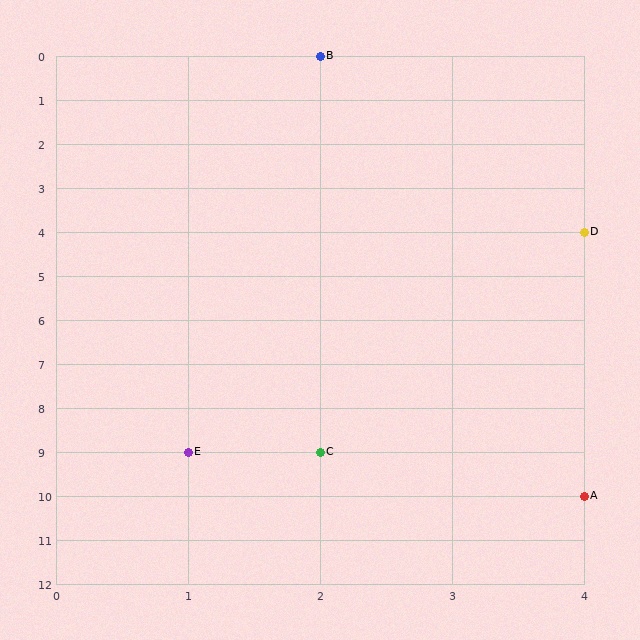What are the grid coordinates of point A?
Point A is at grid coordinates (4, 10).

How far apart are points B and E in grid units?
Points B and E are 1 column and 9 rows apart (about 9.1 grid units diagonally).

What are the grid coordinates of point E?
Point E is at grid coordinates (1, 9).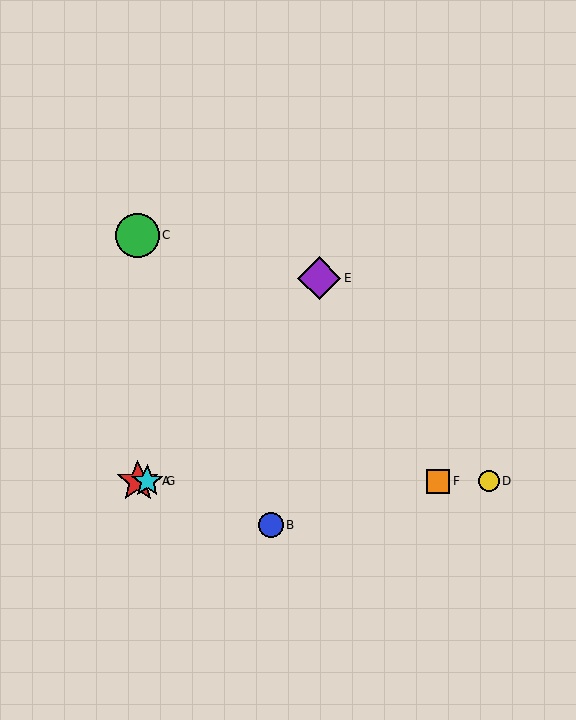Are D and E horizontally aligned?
No, D is at y≈481 and E is at y≈278.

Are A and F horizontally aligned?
Yes, both are at y≈481.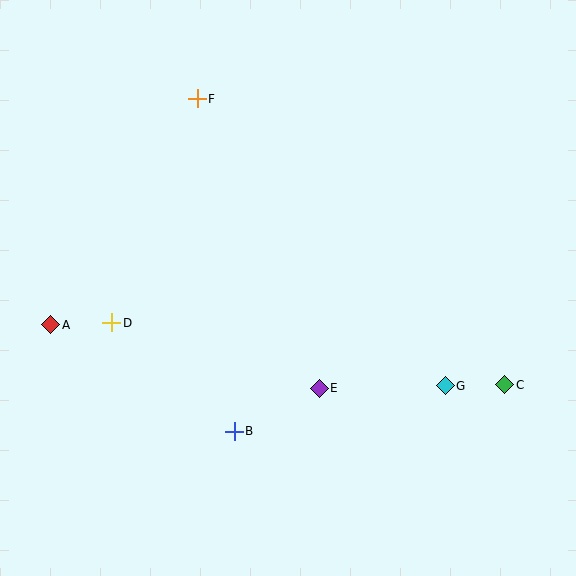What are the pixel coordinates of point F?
Point F is at (197, 99).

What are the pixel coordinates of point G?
Point G is at (445, 386).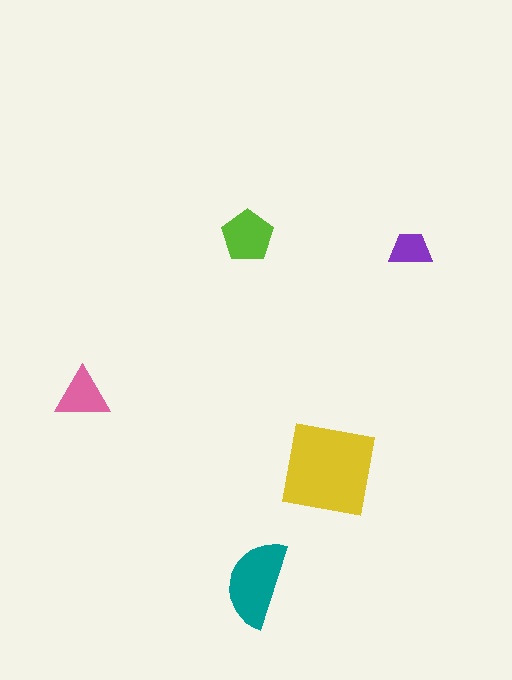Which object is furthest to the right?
The purple trapezoid is rightmost.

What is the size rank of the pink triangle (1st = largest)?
4th.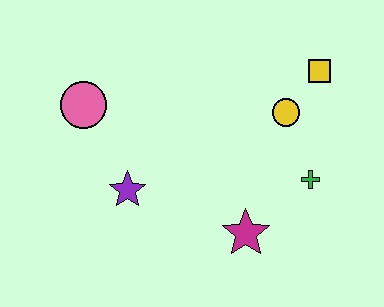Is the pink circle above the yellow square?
No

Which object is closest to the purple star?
The pink circle is closest to the purple star.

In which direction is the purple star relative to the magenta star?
The purple star is to the left of the magenta star.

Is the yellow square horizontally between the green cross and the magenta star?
No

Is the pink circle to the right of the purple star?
No